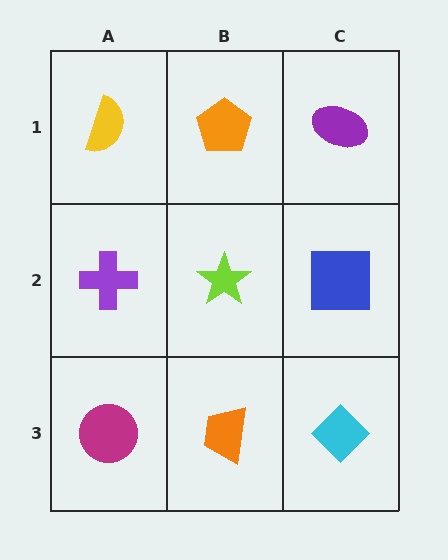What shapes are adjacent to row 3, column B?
A lime star (row 2, column B), a magenta circle (row 3, column A), a cyan diamond (row 3, column C).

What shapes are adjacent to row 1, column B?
A lime star (row 2, column B), a yellow semicircle (row 1, column A), a purple ellipse (row 1, column C).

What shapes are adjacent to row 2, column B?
An orange pentagon (row 1, column B), an orange trapezoid (row 3, column B), a purple cross (row 2, column A), a blue square (row 2, column C).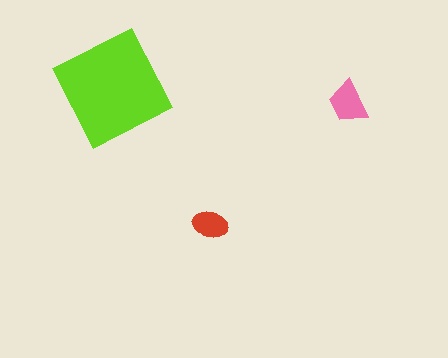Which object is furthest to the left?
The lime diamond is leftmost.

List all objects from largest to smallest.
The lime diamond, the pink trapezoid, the red ellipse.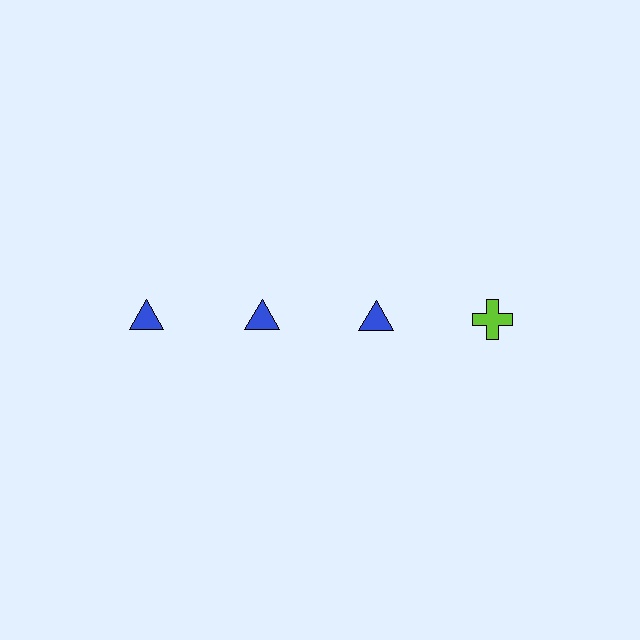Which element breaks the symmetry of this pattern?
The lime cross in the top row, second from right column breaks the symmetry. All other shapes are blue triangles.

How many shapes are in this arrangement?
There are 4 shapes arranged in a grid pattern.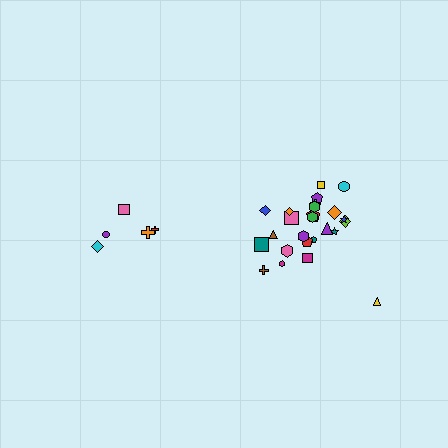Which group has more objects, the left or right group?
The right group.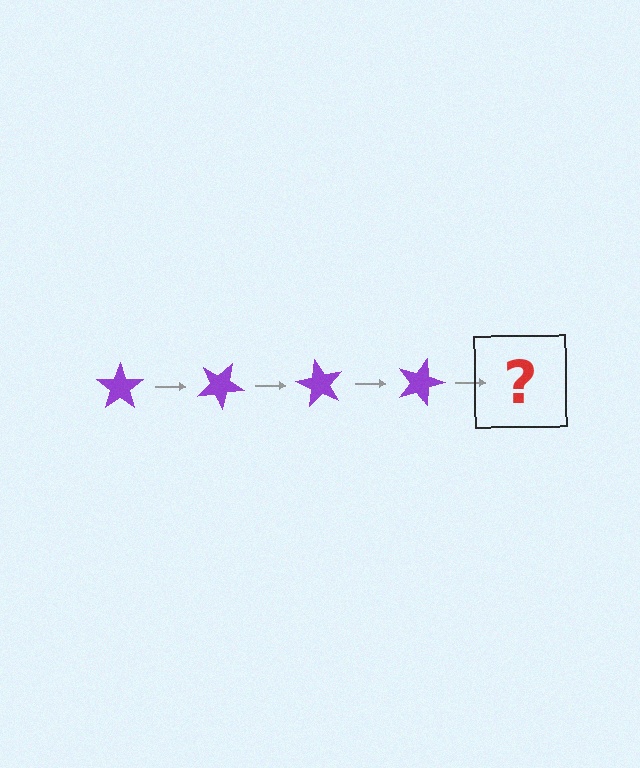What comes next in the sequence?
The next element should be a purple star rotated 120 degrees.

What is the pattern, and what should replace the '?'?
The pattern is that the star rotates 30 degrees each step. The '?' should be a purple star rotated 120 degrees.